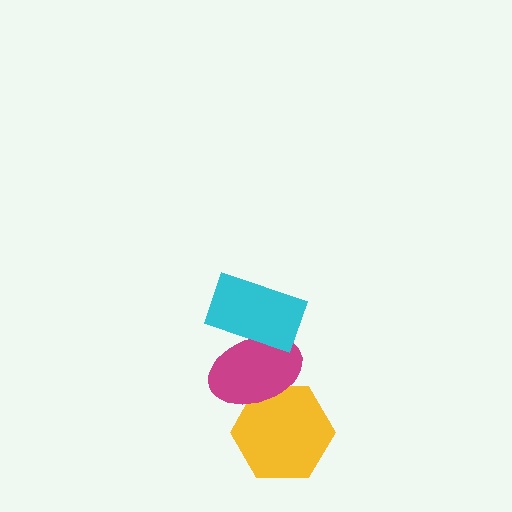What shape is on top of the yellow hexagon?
The magenta ellipse is on top of the yellow hexagon.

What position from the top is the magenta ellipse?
The magenta ellipse is 2nd from the top.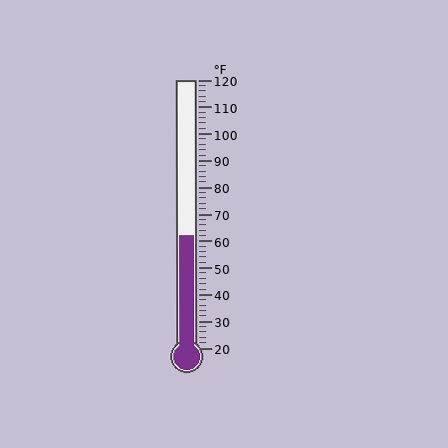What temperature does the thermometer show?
The thermometer shows approximately 62°F.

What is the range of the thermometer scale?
The thermometer scale ranges from 20°F to 120°F.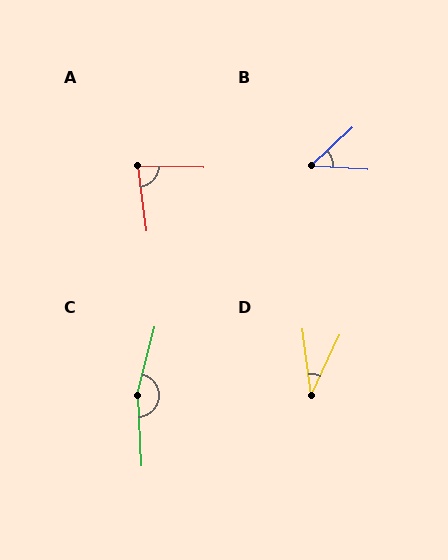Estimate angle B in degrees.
Approximately 46 degrees.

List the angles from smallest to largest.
D (33°), B (46°), A (81°), C (163°).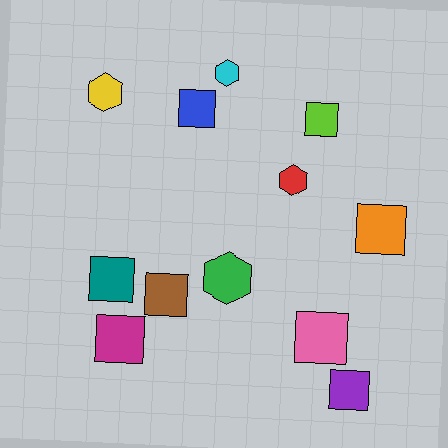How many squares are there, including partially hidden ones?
There are 8 squares.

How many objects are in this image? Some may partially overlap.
There are 12 objects.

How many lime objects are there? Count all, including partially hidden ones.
There is 1 lime object.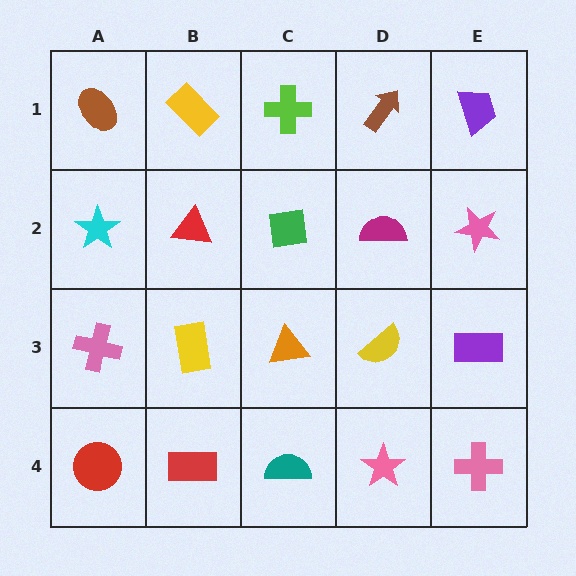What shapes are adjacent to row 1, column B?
A red triangle (row 2, column B), a brown ellipse (row 1, column A), a lime cross (row 1, column C).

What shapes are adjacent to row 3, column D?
A magenta semicircle (row 2, column D), a pink star (row 4, column D), an orange triangle (row 3, column C), a purple rectangle (row 3, column E).